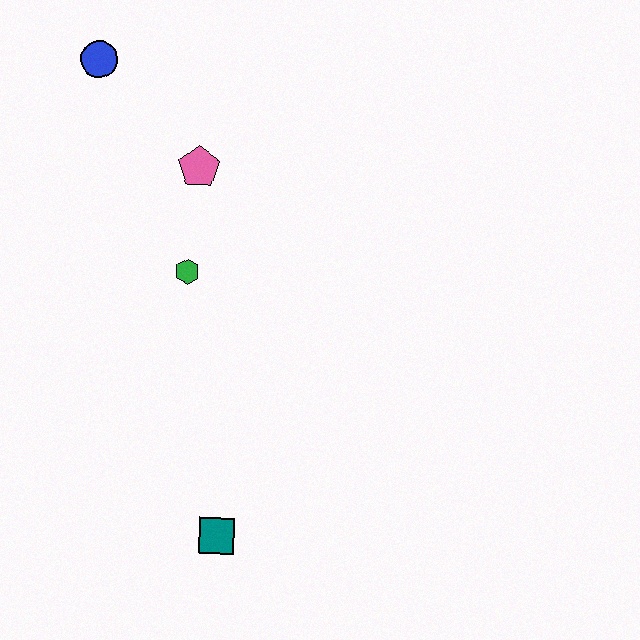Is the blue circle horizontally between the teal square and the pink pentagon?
No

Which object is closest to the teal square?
The green hexagon is closest to the teal square.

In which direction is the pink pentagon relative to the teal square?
The pink pentagon is above the teal square.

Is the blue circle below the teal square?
No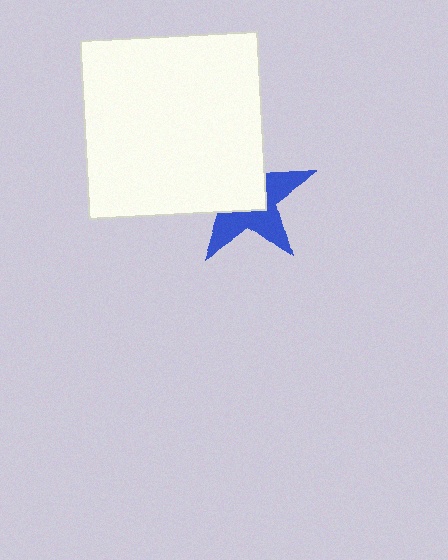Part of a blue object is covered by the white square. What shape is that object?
It is a star.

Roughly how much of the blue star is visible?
About half of it is visible (roughly 47%).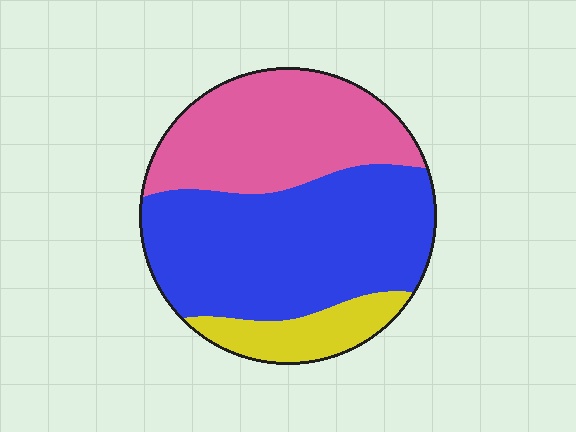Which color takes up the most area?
Blue, at roughly 50%.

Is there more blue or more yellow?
Blue.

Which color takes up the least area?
Yellow, at roughly 15%.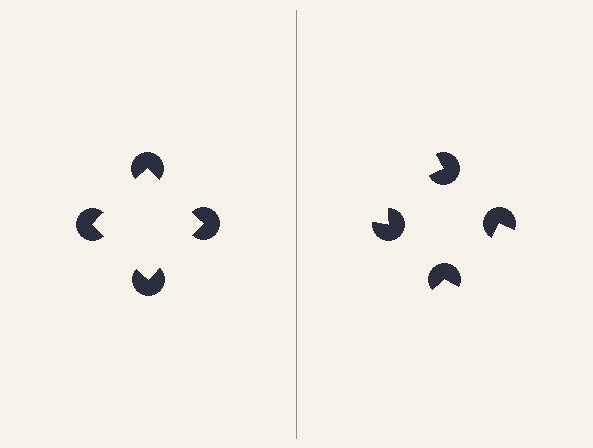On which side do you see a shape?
An illusory square appears on the left side. On the right side the wedge cuts are rotated, so no coherent shape forms.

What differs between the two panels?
The pac-man discs are positioned identically on both sides; only the wedge orientations differ. On the left they align to a square; on the right they are misaligned.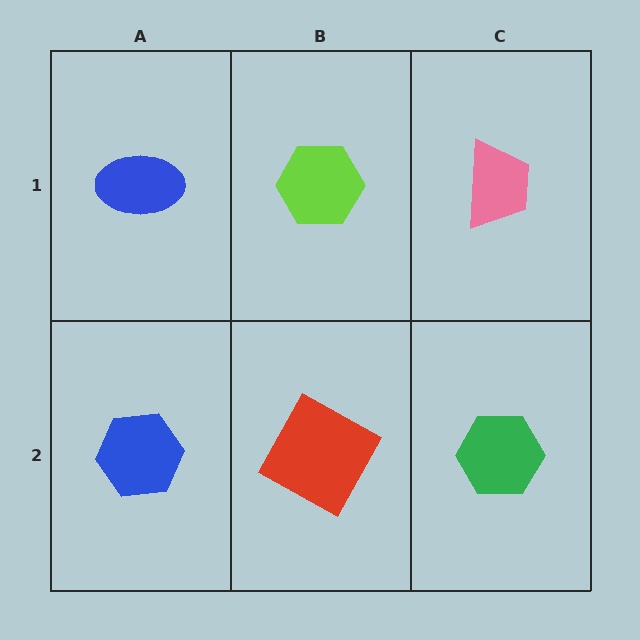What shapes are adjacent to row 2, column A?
A blue ellipse (row 1, column A), a red square (row 2, column B).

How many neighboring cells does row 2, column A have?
2.